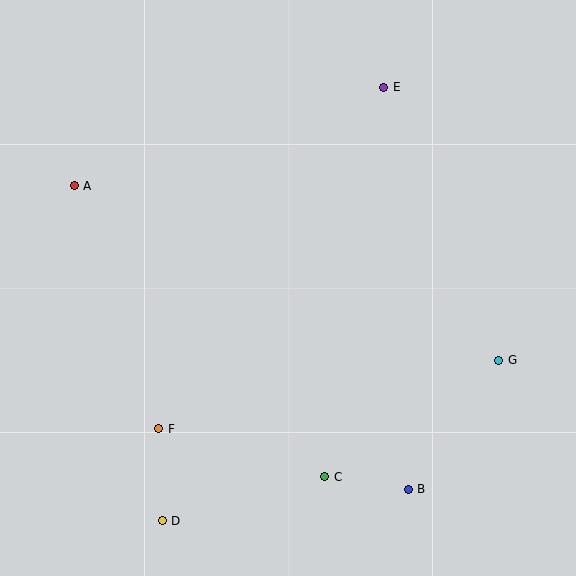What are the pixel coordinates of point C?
Point C is at (325, 477).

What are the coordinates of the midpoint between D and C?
The midpoint between D and C is at (243, 499).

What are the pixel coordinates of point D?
Point D is at (162, 521).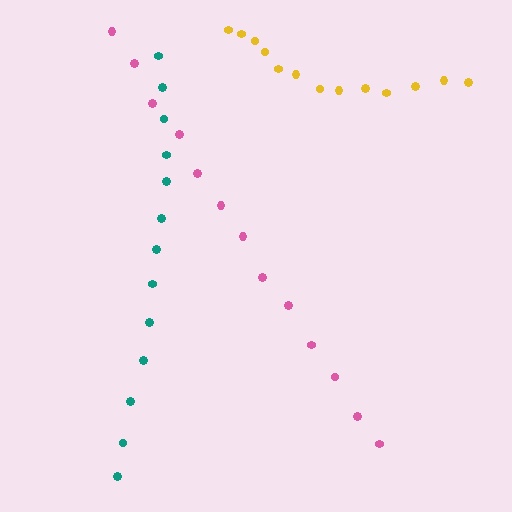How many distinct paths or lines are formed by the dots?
There are 3 distinct paths.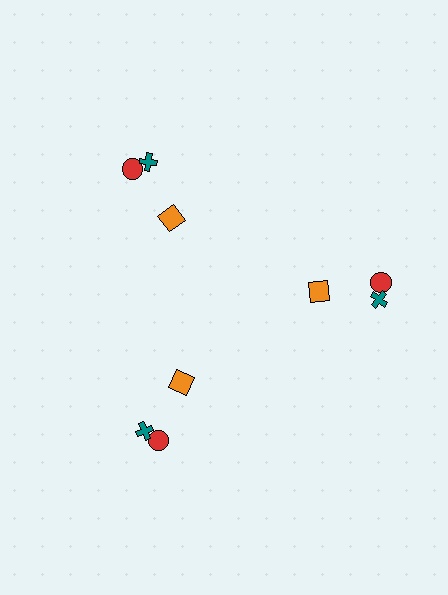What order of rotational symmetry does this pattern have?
This pattern has 3-fold rotational symmetry.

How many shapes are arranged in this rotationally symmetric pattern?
There are 9 shapes, arranged in 3 groups of 3.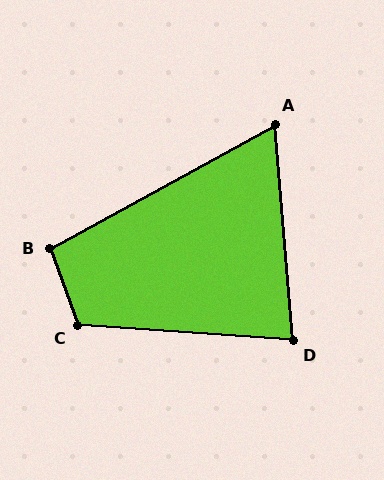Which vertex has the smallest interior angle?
A, at approximately 66 degrees.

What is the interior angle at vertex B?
Approximately 99 degrees (obtuse).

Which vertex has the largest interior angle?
C, at approximately 114 degrees.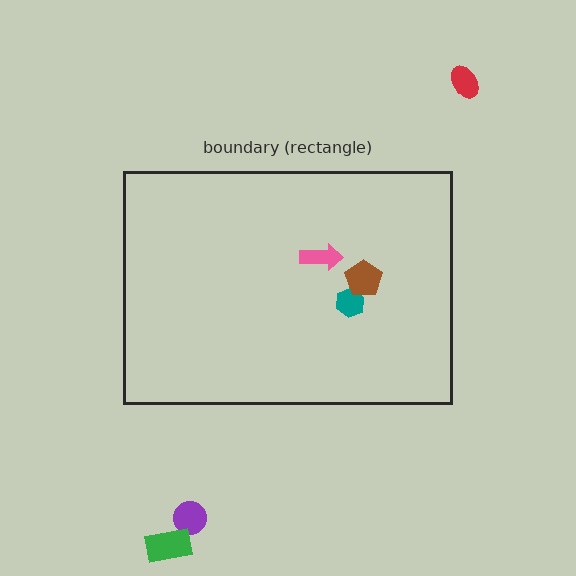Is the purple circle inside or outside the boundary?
Outside.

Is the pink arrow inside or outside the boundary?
Inside.